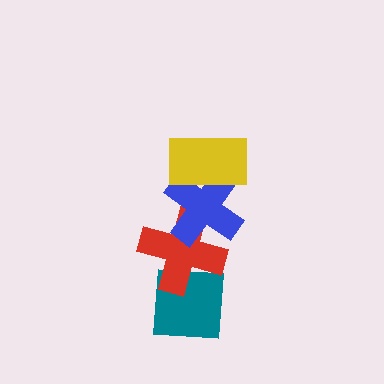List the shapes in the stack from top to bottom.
From top to bottom: the yellow rectangle, the blue cross, the red cross, the teal square.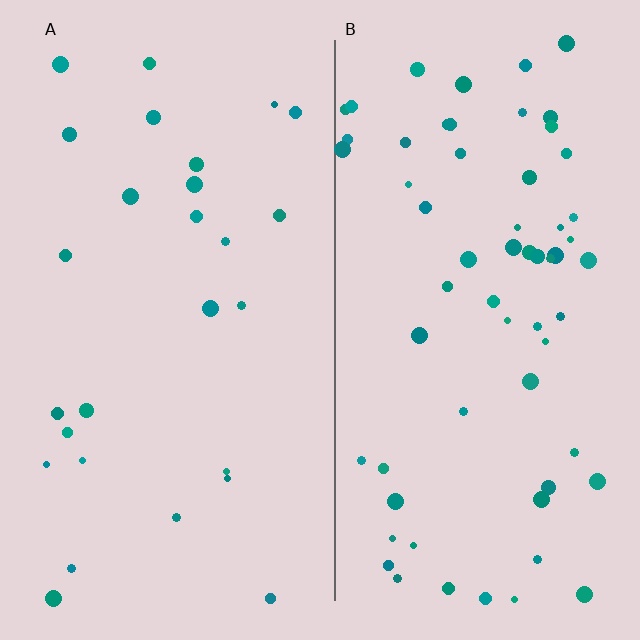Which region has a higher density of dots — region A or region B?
B (the right).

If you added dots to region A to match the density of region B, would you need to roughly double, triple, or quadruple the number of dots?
Approximately double.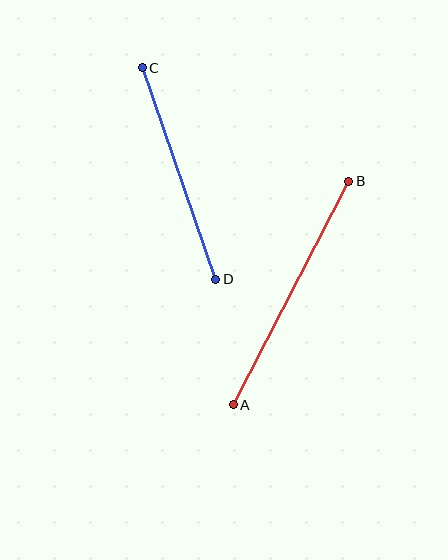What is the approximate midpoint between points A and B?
The midpoint is at approximately (291, 293) pixels.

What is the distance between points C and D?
The distance is approximately 224 pixels.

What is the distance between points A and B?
The distance is approximately 251 pixels.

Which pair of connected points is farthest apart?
Points A and B are farthest apart.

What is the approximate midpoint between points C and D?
The midpoint is at approximately (179, 174) pixels.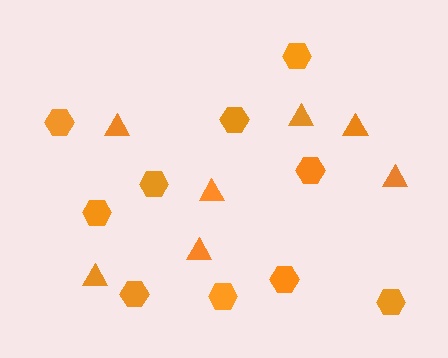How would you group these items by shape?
There are 2 groups: one group of triangles (7) and one group of hexagons (10).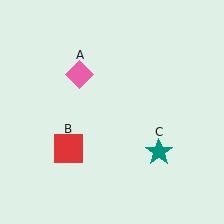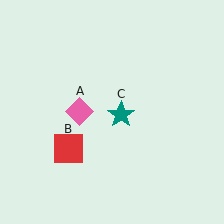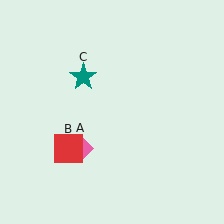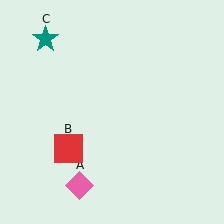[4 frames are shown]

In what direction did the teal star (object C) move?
The teal star (object C) moved up and to the left.